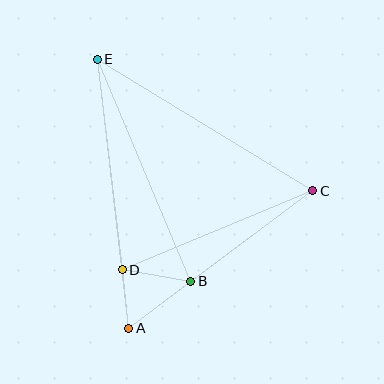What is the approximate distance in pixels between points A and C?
The distance between A and C is approximately 230 pixels.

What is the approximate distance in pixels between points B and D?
The distance between B and D is approximately 70 pixels.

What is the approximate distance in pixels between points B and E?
The distance between B and E is approximately 241 pixels.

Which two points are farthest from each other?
Points A and E are farthest from each other.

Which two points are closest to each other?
Points A and D are closest to each other.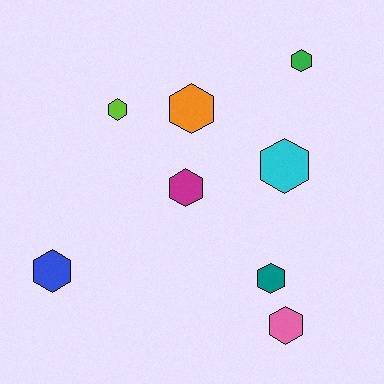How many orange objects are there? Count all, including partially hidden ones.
There is 1 orange object.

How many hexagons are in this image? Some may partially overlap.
There are 8 hexagons.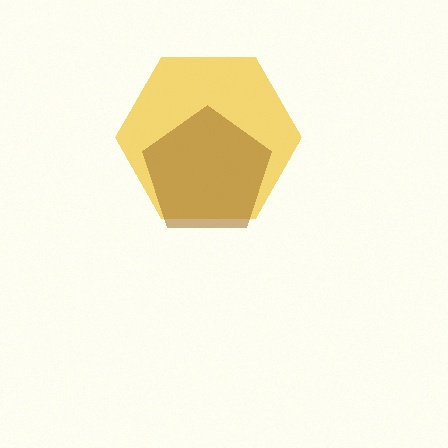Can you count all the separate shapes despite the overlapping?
Yes, there are 2 separate shapes.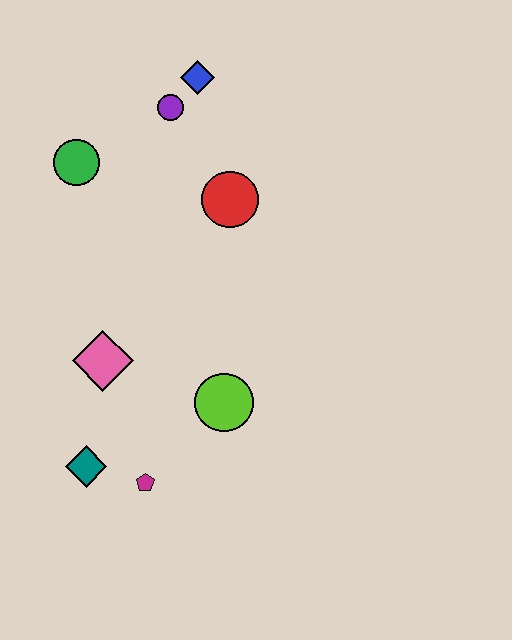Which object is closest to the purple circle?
The blue diamond is closest to the purple circle.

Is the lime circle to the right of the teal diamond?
Yes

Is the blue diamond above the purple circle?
Yes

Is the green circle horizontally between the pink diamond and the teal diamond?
No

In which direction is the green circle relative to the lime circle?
The green circle is above the lime circle.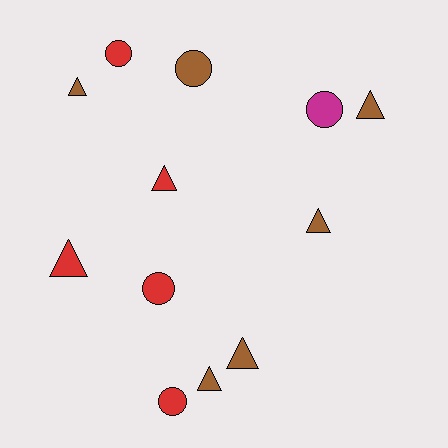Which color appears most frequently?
Brown, with 6 objects.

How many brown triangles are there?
There are 5 brown triangles.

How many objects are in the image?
There are 12 objects.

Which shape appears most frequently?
Triangle, with 7 objects.